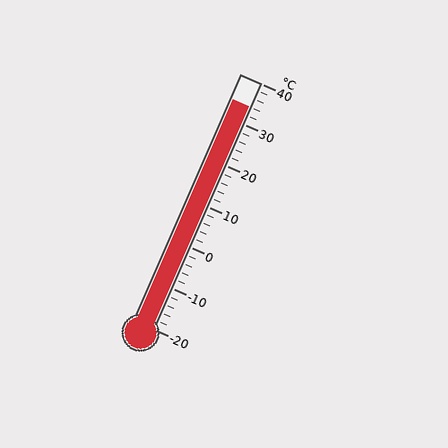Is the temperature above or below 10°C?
The temperature is above 10°C.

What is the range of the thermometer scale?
The thermometer scale ranges from -20°C to 40°C.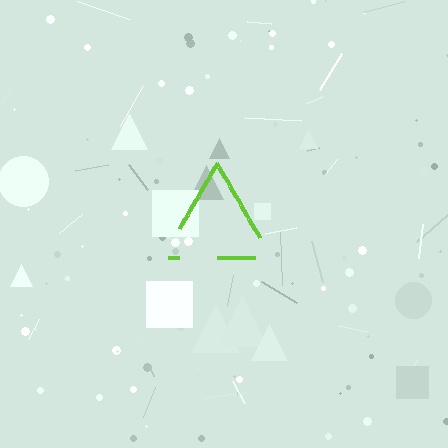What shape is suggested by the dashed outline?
The dashed outline suggests a triangle.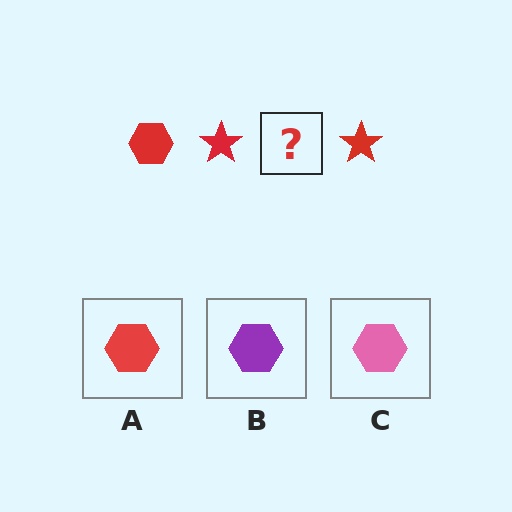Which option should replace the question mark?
Option A.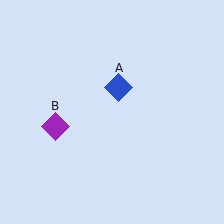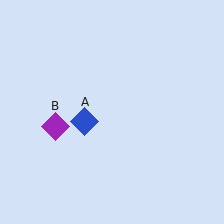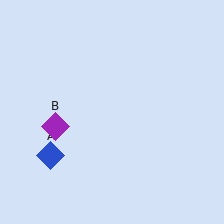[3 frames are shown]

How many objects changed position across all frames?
1 object changed position: blue diamond (object A).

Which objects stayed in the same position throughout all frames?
Purple diamond (object B) remained stationary.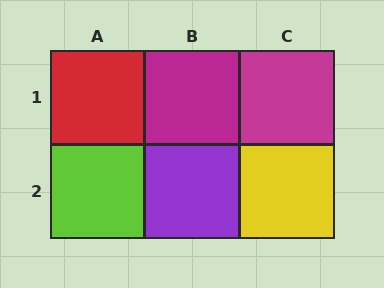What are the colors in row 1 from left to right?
Red, magenta, magenta.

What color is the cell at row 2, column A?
Lime.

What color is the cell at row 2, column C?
Yellow.